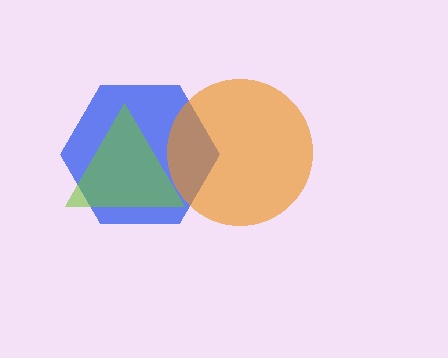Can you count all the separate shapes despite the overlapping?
Yes, there are 3 separate shapes.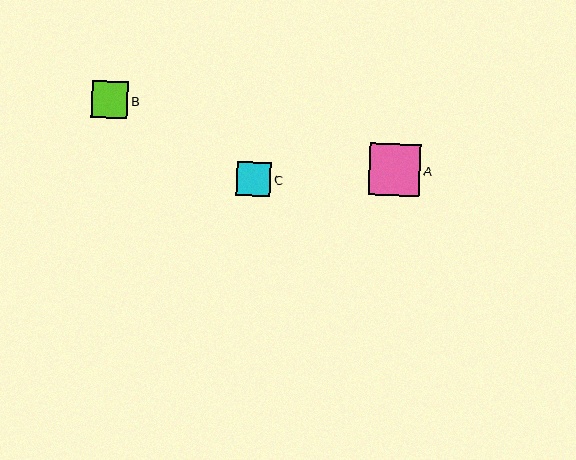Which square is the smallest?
Square C is the smallest with a size of approximately 34 pixels.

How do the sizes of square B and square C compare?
Square B and square C are approximately the same size.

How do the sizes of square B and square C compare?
Square B and square C are approximately the same size.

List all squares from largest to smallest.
From largest to smallest: A, B, C.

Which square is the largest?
Square A is the largest with a size of approximately 52 pixels.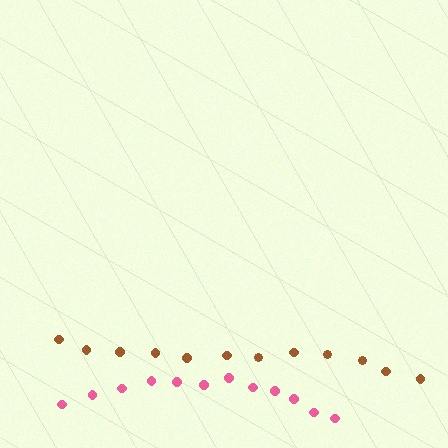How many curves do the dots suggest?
There are 2 distinct paths.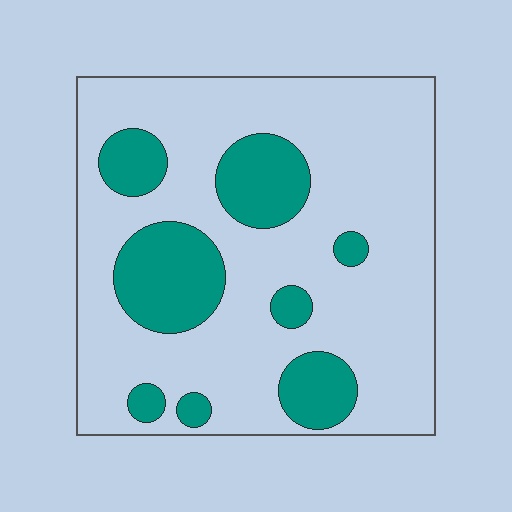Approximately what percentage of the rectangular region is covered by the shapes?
Approximately 25%.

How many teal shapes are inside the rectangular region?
8.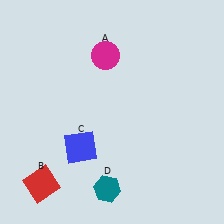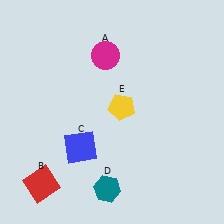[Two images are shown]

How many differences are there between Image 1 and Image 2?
There is 1 difference between the two images.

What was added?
A yellow pentagon (E) was added in Image 2.